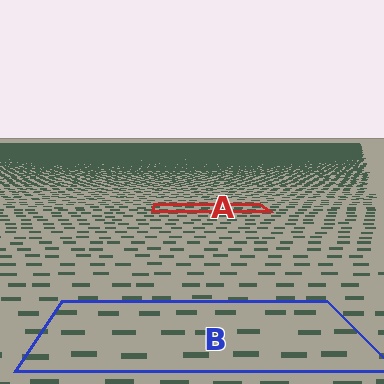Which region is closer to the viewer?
Region B is closer. The texture elements there are larger and more spread out.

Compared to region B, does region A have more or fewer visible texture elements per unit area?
Region A has more texture elements per unit area — they are packed more densely because it is farther away.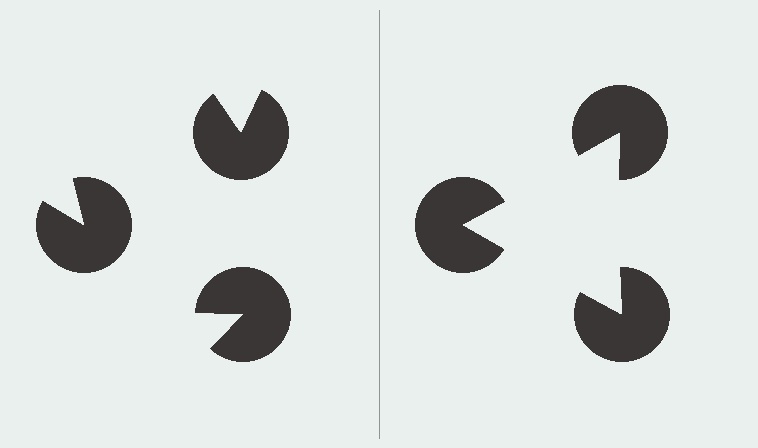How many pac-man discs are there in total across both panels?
6 — 3 on each side.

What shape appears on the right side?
An illusory triangle.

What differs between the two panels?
The pac-man discs are positioned identically on both sides; only the wedge orientations differ. On the right they align to a triangle; on the left they are misaligned.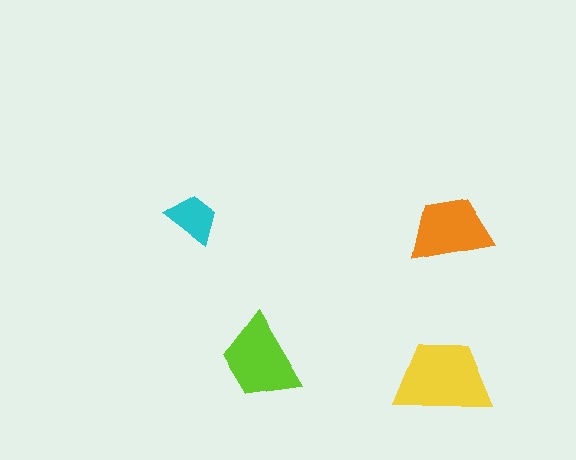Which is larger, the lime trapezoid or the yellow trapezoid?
The yellow one.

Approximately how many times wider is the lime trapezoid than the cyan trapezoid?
About 1.5 times wider.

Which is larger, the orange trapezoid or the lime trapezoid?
The lime one.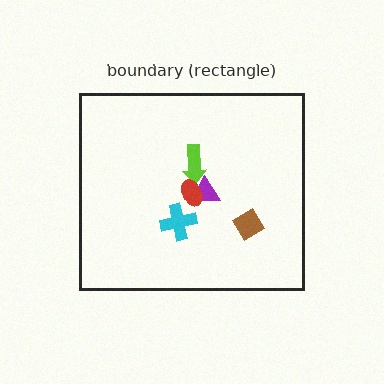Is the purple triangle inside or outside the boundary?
Inside.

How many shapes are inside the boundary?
5 inside, 0 outside.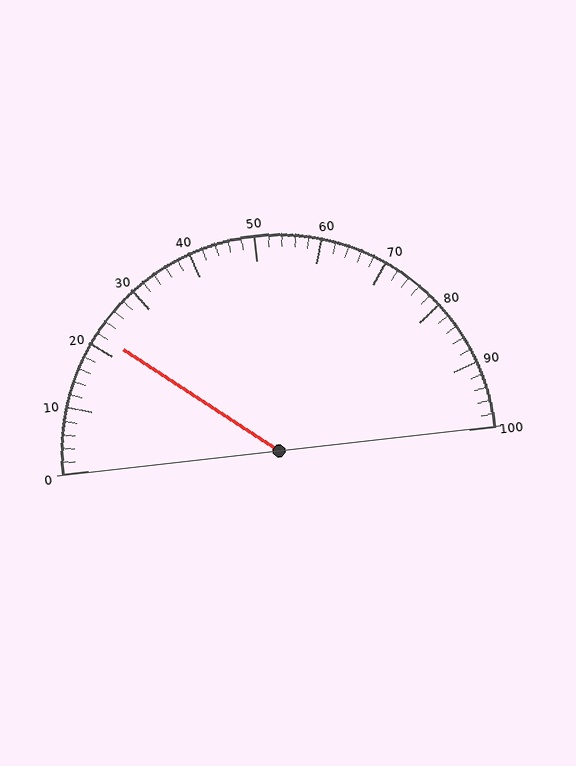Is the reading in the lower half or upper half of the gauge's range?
The reading is in the lower half of the range (0 to 100).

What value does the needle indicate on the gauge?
The needle indicates approximately 22.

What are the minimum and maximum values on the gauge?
The gauge ranges from 0 to 100.